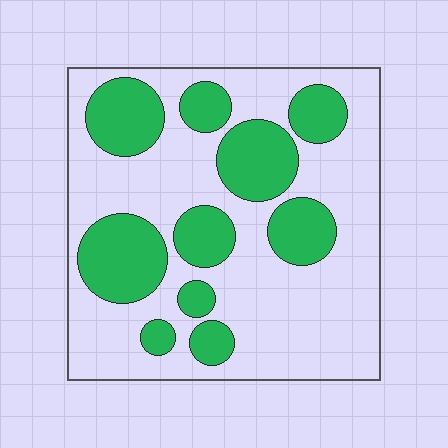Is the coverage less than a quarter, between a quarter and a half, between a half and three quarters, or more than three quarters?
Between a quarter and a half.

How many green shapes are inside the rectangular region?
10.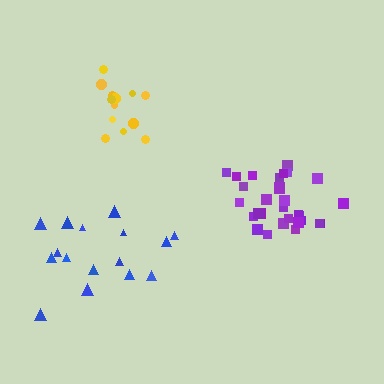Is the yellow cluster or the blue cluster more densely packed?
Yellow.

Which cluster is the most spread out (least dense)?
Blue.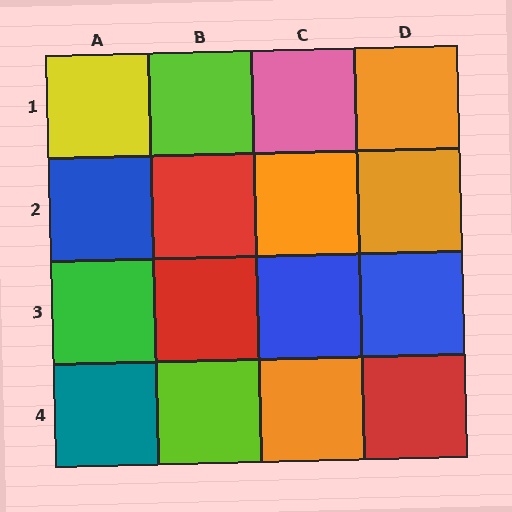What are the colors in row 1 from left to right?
Yellow, lime, pink, orange.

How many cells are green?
1 cell is green.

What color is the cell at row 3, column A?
Green.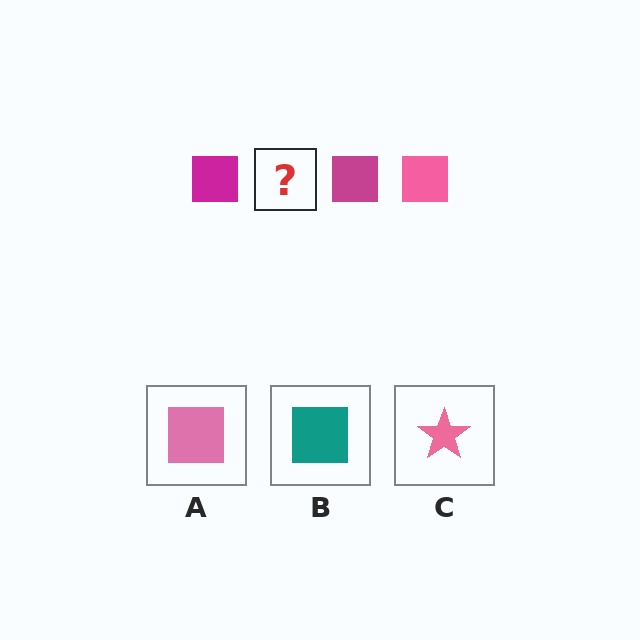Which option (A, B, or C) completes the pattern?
A.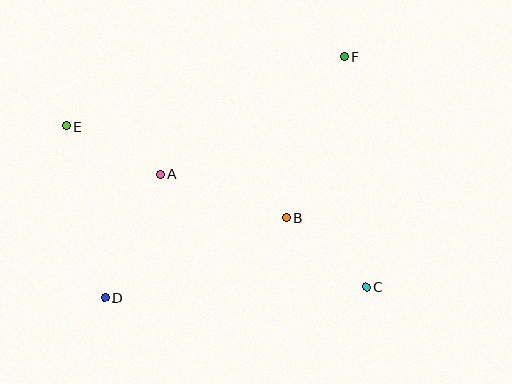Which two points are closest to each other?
Points B and C are closest to each other.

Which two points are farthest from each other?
Points C and E are farthest from each other.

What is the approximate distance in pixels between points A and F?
The distance between A and F is approximately 217 pixels.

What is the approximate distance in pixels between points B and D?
The distance between B and D is approximately 198 pixels.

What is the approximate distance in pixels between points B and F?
The distance between B and F is approximately 171 pixels.